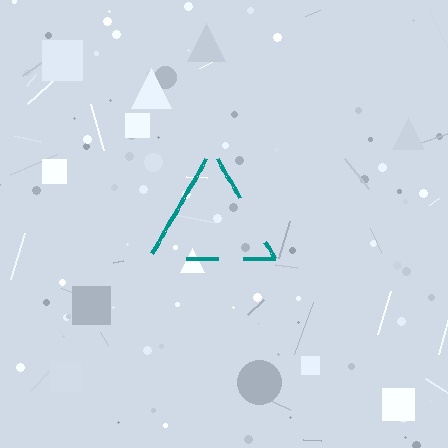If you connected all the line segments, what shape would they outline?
They would outline a triangle.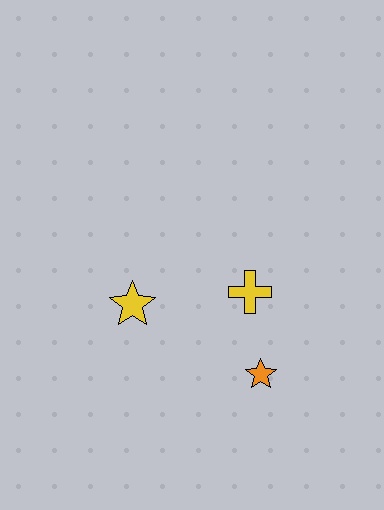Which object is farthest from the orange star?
The yellow star is farthest from the orange star.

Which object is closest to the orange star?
The yellow cross is closest to the orange star.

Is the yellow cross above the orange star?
Yes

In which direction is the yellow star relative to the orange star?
The yellow star is to the left of the orange star.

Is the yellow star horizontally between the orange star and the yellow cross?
No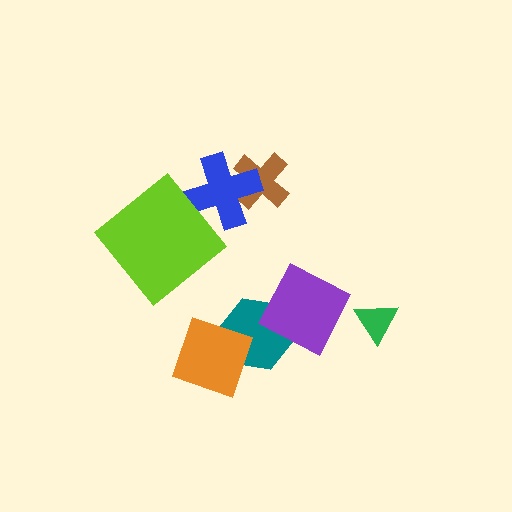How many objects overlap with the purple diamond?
1 object overlaps with the purple diamond.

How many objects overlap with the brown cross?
1 object overlaps with the brown cross.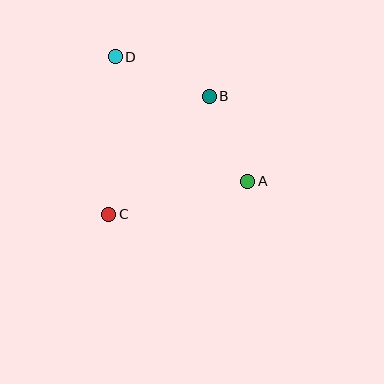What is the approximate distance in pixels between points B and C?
The distance between B and C is approximately 155 pixels.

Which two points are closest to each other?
Points A and B are closest to each other.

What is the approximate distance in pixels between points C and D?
The distance between C and D is approximately 158 pixels.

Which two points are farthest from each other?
Points A and D are farthest from each other.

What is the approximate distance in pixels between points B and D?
The distance between B and D is approximately 102 pixels.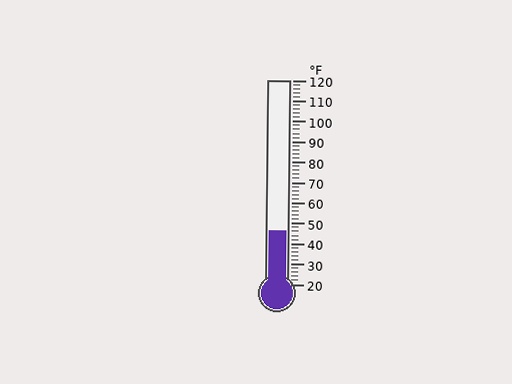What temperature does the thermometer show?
The thermometer shows approximately 46°F.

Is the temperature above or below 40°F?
The temperature is above 40°F.